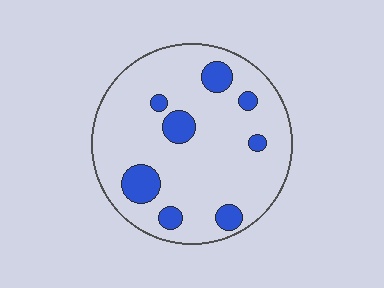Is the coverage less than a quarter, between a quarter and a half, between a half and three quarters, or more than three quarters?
Less than a quarter.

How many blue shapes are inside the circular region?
8.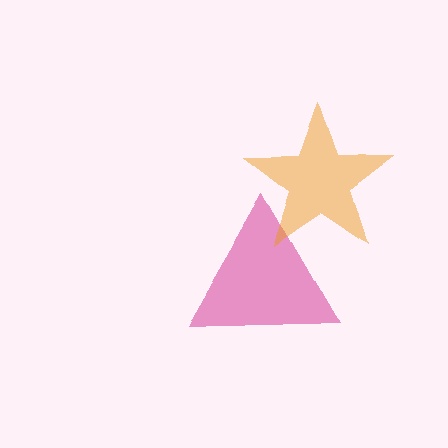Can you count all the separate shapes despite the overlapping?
Yes, there are 2 separate shapes.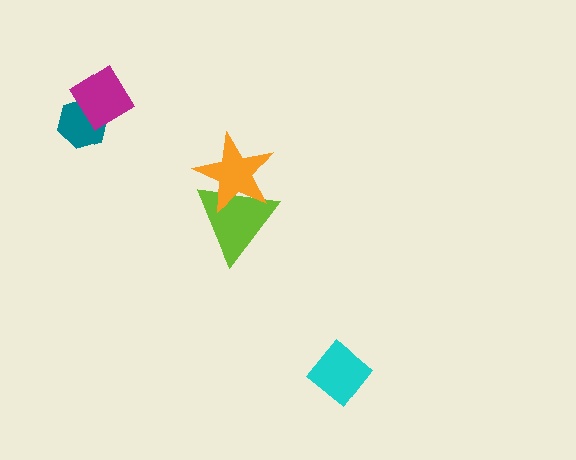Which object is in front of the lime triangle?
The orange star is in front of the lime triangle.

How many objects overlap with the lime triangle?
1 object overlaps with the lime triangle.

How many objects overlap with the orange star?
1 object overlaps with the orange star.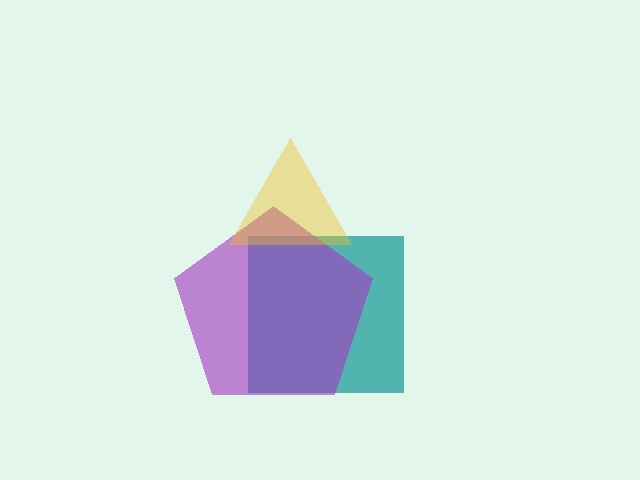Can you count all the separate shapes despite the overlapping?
Yes, there are 3 separate shapes.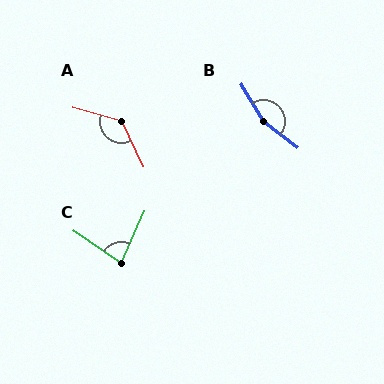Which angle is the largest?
B, at approximately 159 degrees.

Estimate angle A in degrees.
Approximately 131 degrees.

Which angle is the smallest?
C, at approximately 79 degrees.